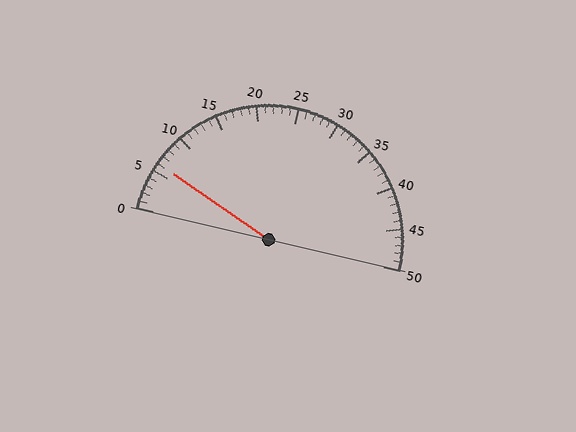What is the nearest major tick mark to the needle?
The nearest major tick mark is 5.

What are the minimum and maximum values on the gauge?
The gauge ranges from 0 to 50.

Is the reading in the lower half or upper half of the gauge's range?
The reading is in the lower half of the range (0 to 50).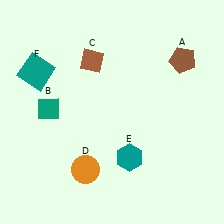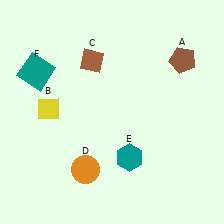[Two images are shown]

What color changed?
The diamond (B) changed from teal in Image 1 to yellow in Image 2.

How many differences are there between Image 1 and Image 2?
There is 1 difference between the two images.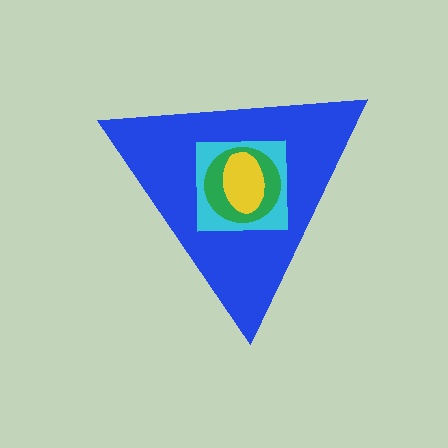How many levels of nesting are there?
4.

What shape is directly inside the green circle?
The yellow ellipse.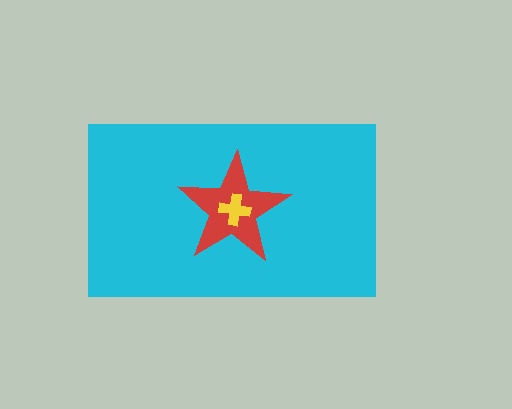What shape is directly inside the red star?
The yellow cross.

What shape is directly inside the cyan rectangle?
The red star.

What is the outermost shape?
The cyan rectangle.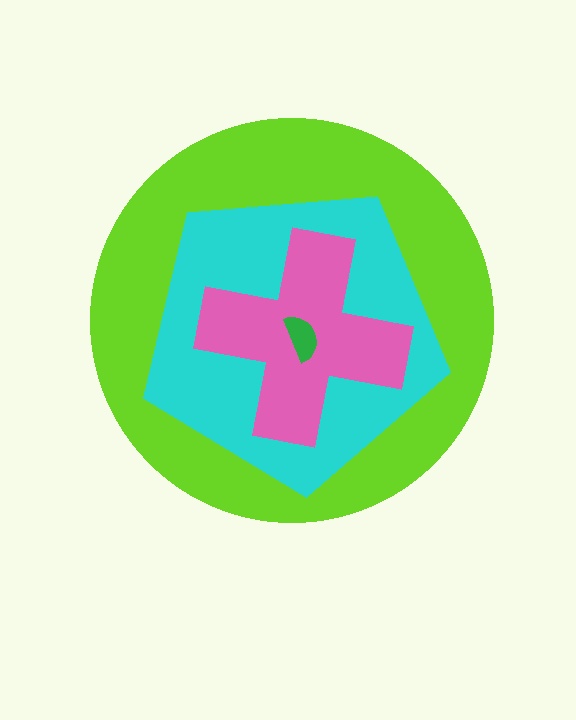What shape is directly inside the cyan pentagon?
The pink cross.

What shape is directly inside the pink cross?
The green semicircle.